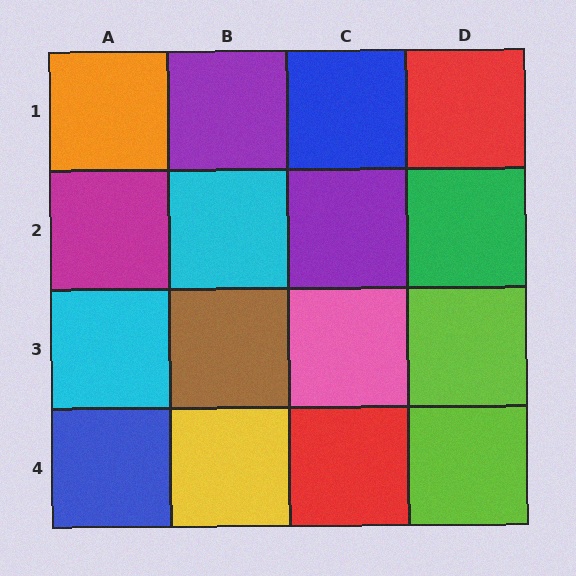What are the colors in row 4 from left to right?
Blue, yellow, red, lime.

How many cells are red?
2 cells are red.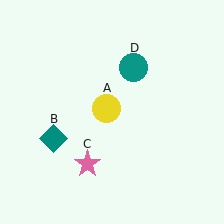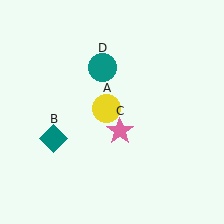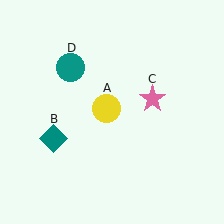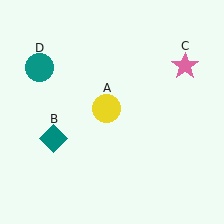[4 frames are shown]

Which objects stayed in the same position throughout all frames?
Yellow circle (object A) and teal diamond (object B) remained stationary.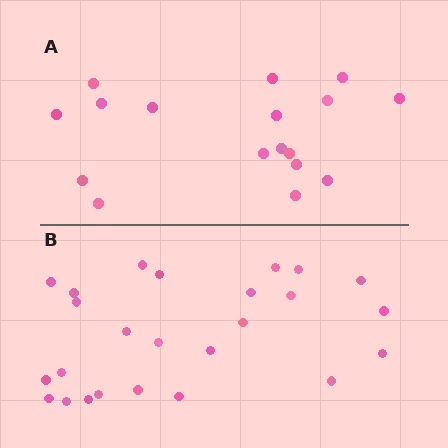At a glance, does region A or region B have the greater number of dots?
Region B (the bottom region) has more dots.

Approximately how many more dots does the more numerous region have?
Region B has roughly 8 or so more dots than region A.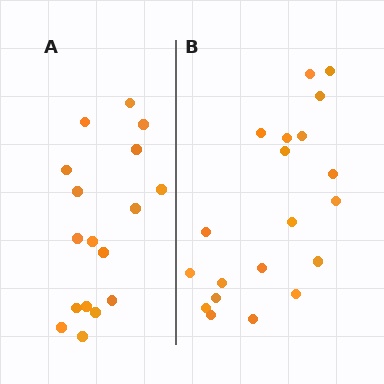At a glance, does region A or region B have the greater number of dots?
Region B (the right region) has more dots.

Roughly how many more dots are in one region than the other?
Region B has just a few more — roughly 2 or 3 more dots than region A.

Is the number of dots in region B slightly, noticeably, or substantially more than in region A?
Region B has only slightly more — the two regions are fairly close. The ratio is roughly 1.2 to 1.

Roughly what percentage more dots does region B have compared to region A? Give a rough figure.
About 20% more.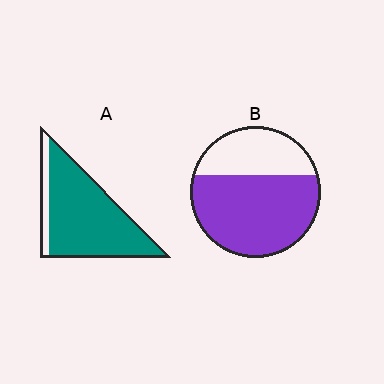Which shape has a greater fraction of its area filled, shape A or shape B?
Shape A.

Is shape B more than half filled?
Yes.